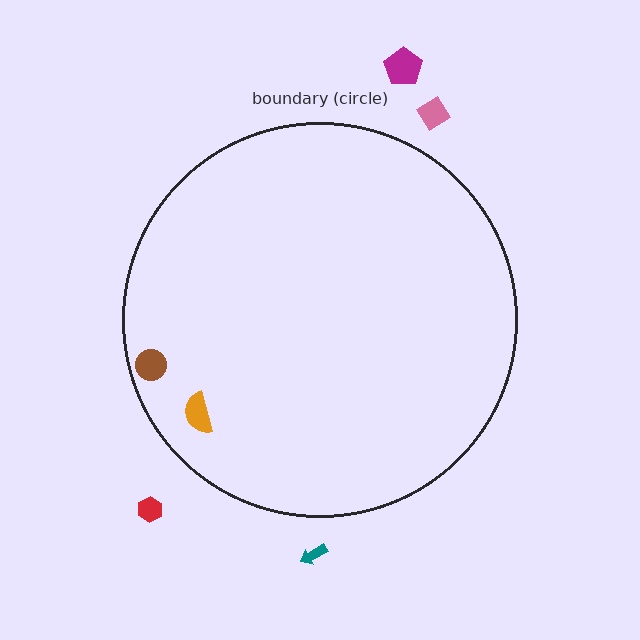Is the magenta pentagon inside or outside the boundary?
Outside.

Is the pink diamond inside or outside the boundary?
Outside.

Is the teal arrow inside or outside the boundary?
Outside.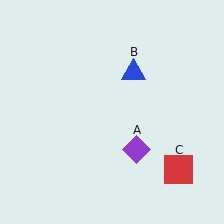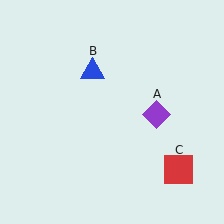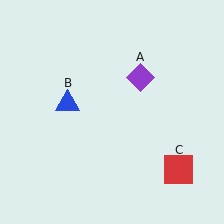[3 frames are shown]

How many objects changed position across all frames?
2 objects changed position: purple diamond (object A), blue triangle (object B).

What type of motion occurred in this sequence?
The purple diamond (object A), blue triangle (object B) rotated counterclockwise around the center of the scene.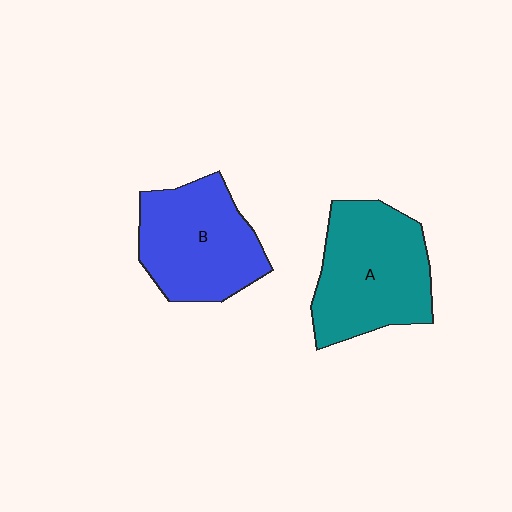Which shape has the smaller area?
Shape B (blue).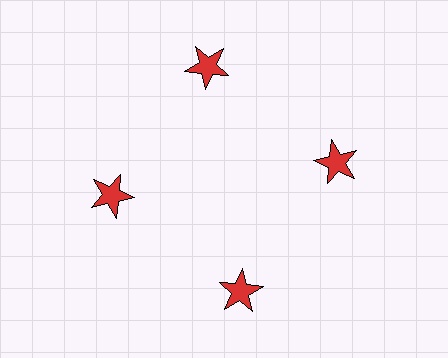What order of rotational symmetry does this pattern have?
This pattern has 4-fold rotational symmetry.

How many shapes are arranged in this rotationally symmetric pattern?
There are 4 shapes, arranged in 4 groups of 1.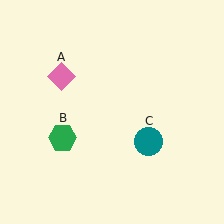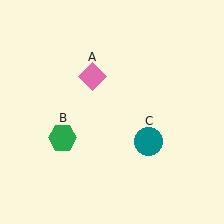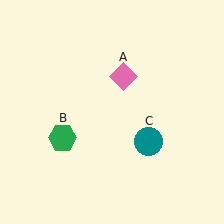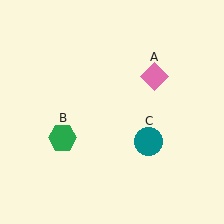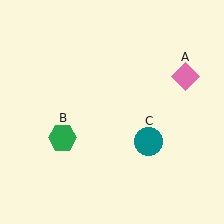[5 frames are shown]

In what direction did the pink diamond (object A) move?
The pink diamond (object A) moved right.